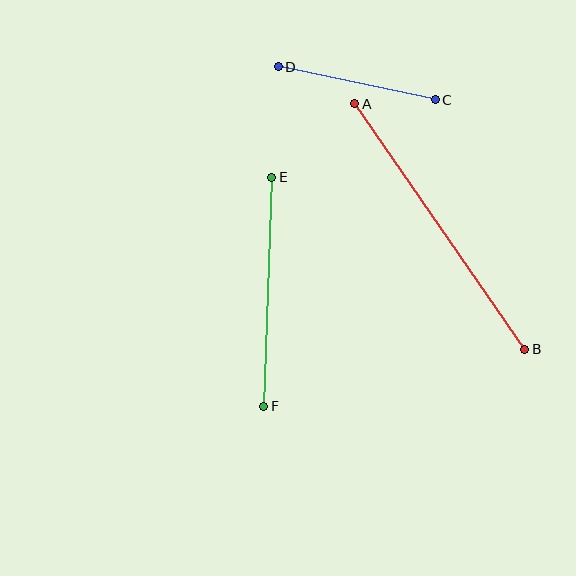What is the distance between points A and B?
The distance is approximately 299 pixels.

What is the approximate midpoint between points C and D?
The midpoint is at approximately (357, 83) pixels.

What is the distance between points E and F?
The distance is approximately 229 pixels.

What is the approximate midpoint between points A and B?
The midpoint is at approximately (440, 227) pixels.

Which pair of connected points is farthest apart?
Points A and B are farthest apart.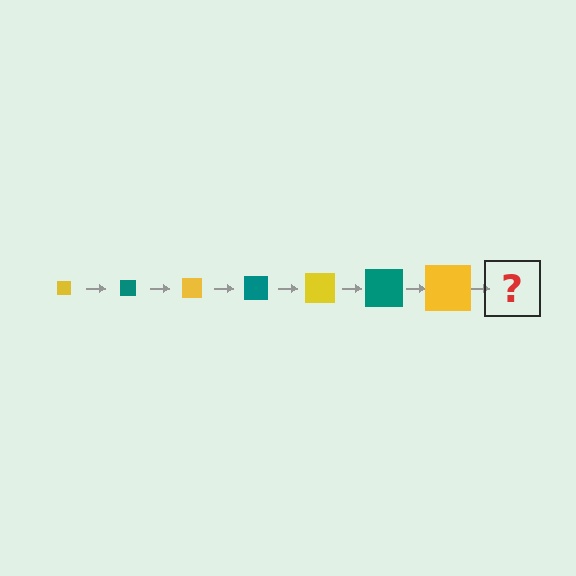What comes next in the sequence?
The next element should be a teal square, larger than the previous one.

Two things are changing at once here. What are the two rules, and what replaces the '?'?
The two rules are that the square grows larger each step and the color cycles through yellow and teal. The '?' should be a teal square, larger than the previous one.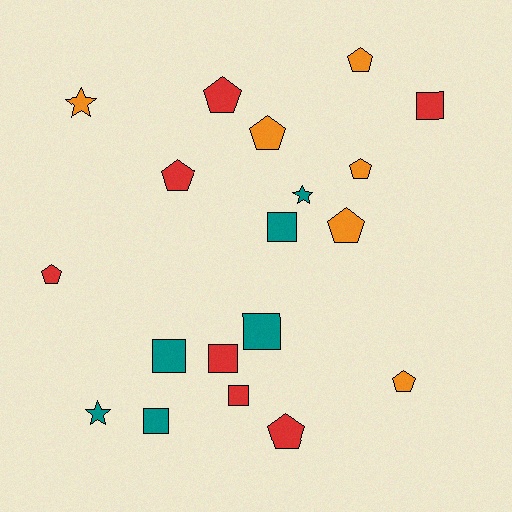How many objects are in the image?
There are 19 objects.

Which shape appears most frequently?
Pentagon, with 9 objects.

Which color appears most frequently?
Red, with 7 objects.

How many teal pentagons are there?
There are no teal pentagons.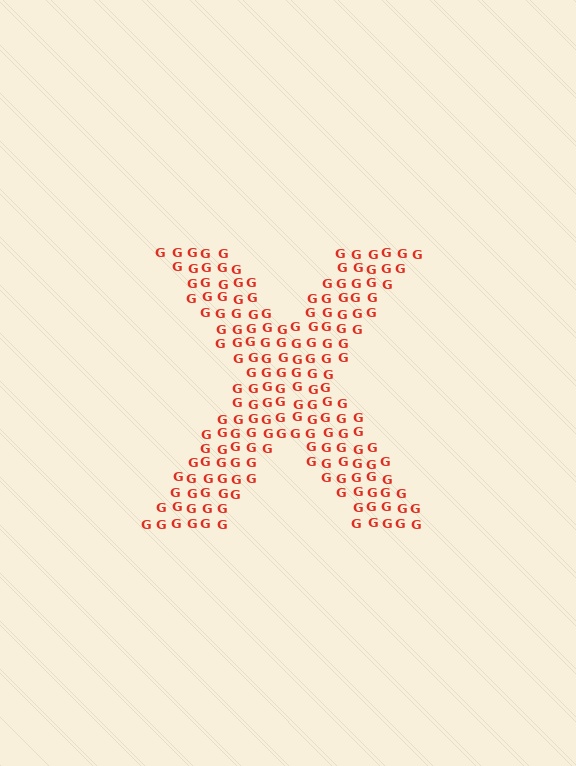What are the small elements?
The small elements are letter G's.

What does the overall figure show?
The overall figure shows the letter X.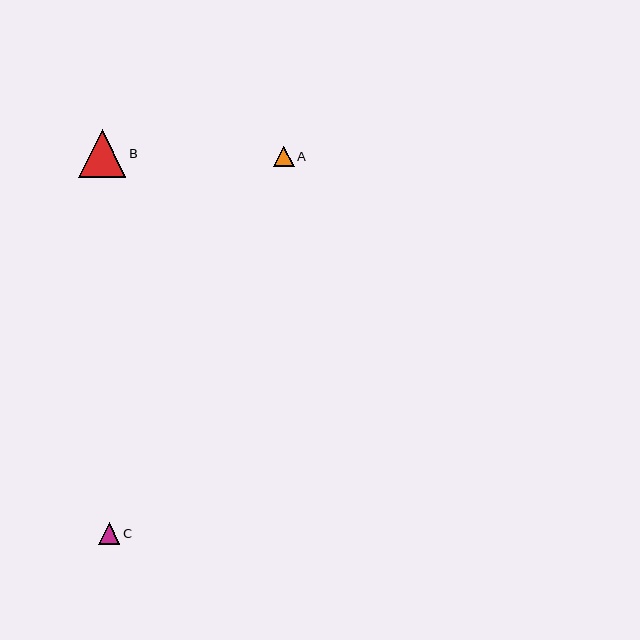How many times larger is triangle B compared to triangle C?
Triangle B is approximately 2.2 times the size of triangle C.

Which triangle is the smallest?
Triangle A is the smallest with a size of approximately 20 pixels.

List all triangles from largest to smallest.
From largest to smallest: B, C, A.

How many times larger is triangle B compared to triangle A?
Triangle B is approximately 2.3 times the size of triangle A.